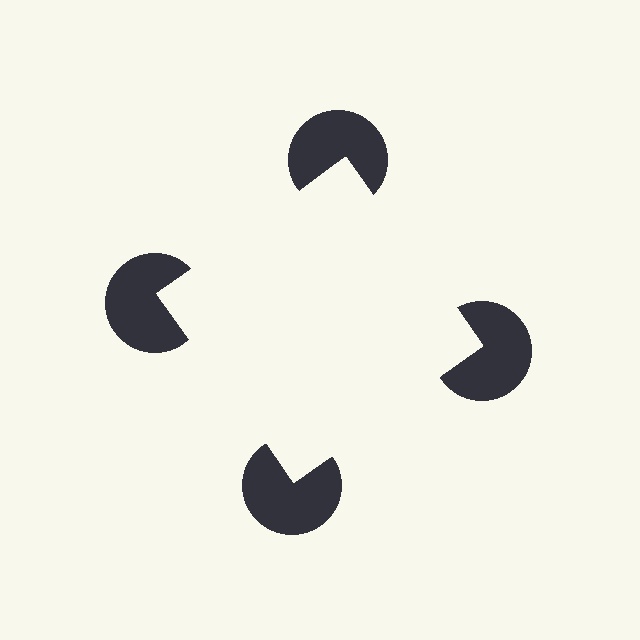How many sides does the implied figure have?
4 sides.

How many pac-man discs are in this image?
There are 4 — one at each vertex of the illusory square.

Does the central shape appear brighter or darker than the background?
It typically appears slightly brighter than the background, even though no actual brightness change is drawn.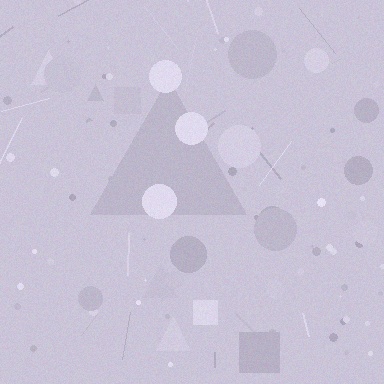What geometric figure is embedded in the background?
A triangle is embedded in the background.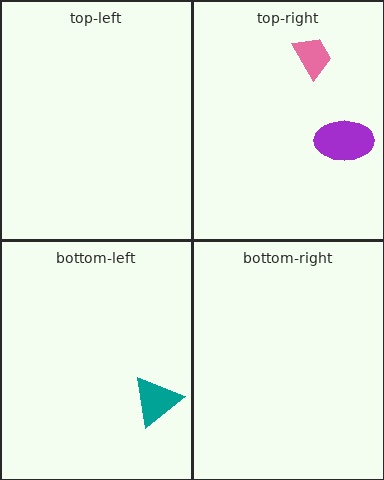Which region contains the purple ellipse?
The top-right region.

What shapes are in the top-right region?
The pink trapezoid, the purple ellipse.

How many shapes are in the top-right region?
2.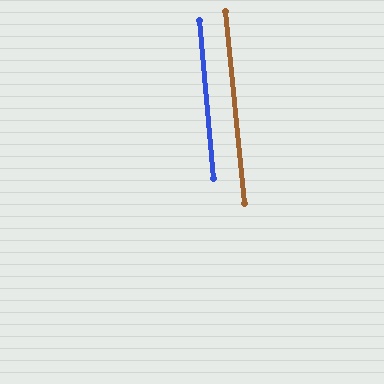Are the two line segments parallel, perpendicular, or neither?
Parallel — their directions differ by only 0.7°.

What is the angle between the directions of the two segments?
Approximately 1 degree.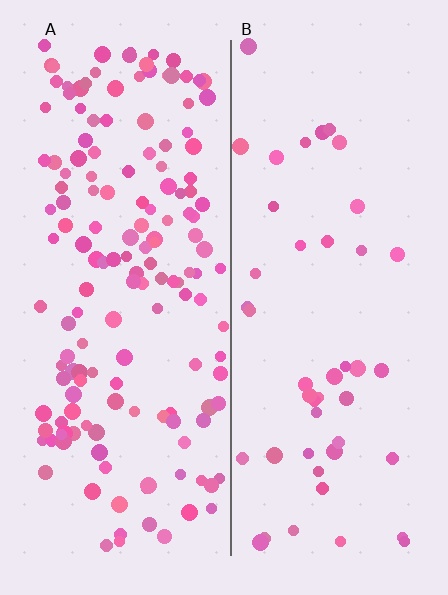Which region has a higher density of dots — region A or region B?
A (the left).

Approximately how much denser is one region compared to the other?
Approximately 3.4× — region A over region B.